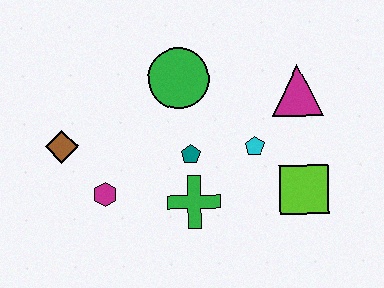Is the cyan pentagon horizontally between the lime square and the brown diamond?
Yes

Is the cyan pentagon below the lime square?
No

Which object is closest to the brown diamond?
The magenta hexagon is closest to the brown diamond.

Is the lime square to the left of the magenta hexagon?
No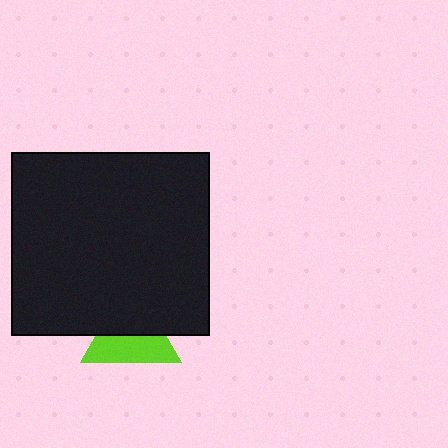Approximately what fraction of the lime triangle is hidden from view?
Roughly 47% of the lime triangle is hidden behind the black rectangle.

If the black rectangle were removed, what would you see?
You would see the complete lime triangle.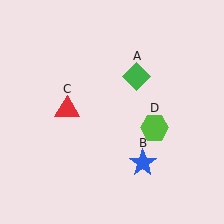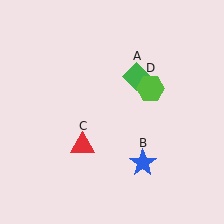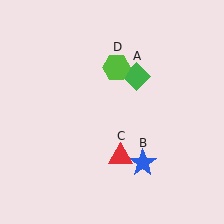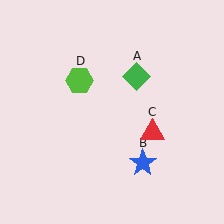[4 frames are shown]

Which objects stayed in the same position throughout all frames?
Green diamond (object A) and blue star (object B) remained stationary.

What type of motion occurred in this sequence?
The red triangle (object C), lime hexagon (object D) rotated counterclockwise around the center of the scene.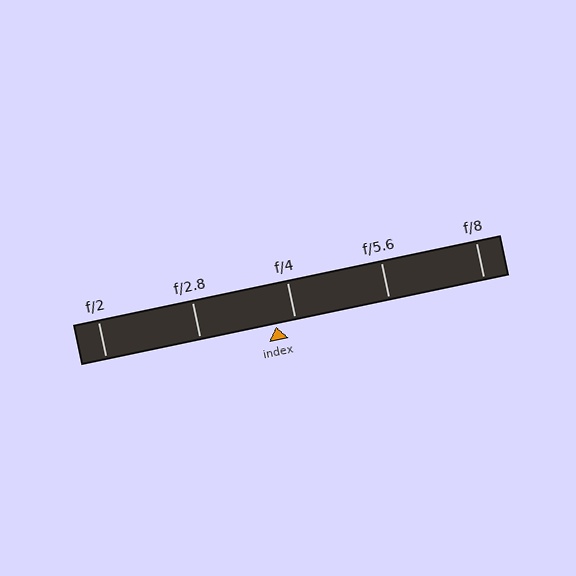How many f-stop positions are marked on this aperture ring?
There are 5 f-stop positions marked.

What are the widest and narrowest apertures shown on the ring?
The widest aperture shown is f/2 and the narrowest is f/8.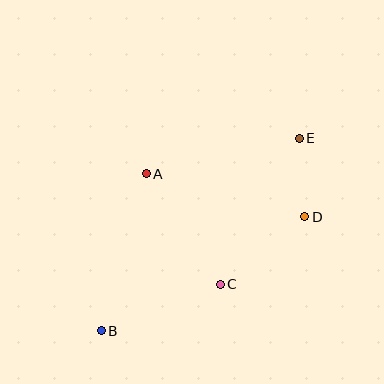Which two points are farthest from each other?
Points B and E are farthest from each other.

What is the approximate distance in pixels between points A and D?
The distance between A and D is approximately 165 pixels.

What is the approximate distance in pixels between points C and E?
The distance between C and E is approximately 166 pixels.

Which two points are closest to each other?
Points D and E are closest to each other.